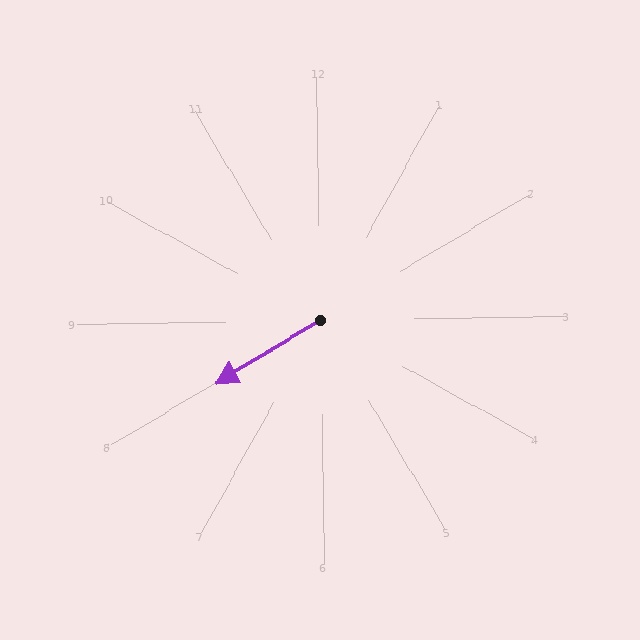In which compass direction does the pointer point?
Southwest.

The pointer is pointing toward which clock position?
Roughly 8 o'clock.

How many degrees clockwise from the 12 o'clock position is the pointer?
Approximately 240 degrees.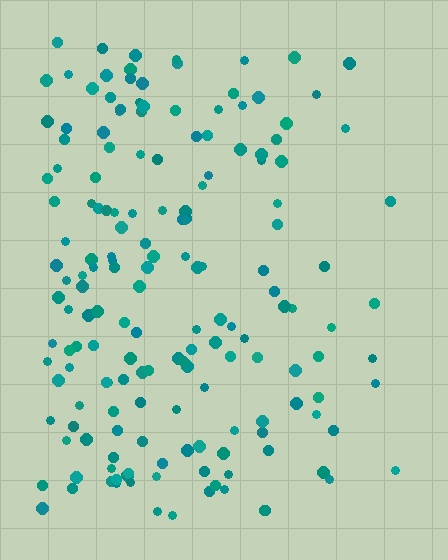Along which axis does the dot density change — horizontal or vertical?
Horizontal.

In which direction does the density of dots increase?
From right to left, with the left side densest.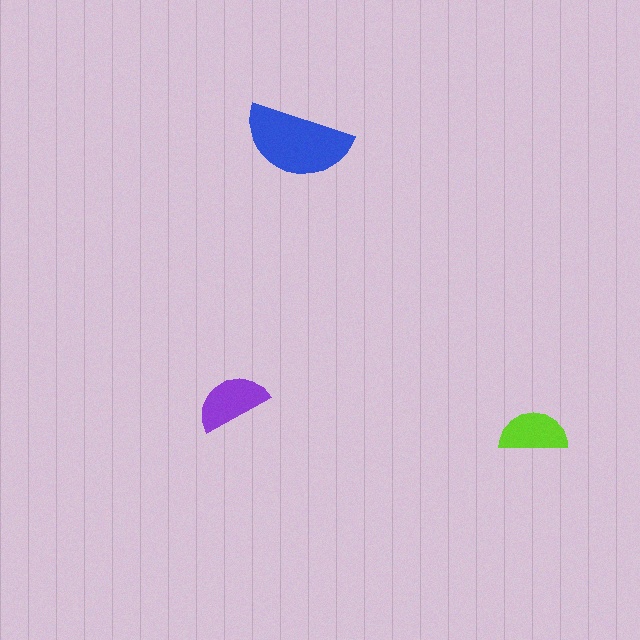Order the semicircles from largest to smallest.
the blue one, the purple one, the lime one.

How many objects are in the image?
There are 3 objects in the image.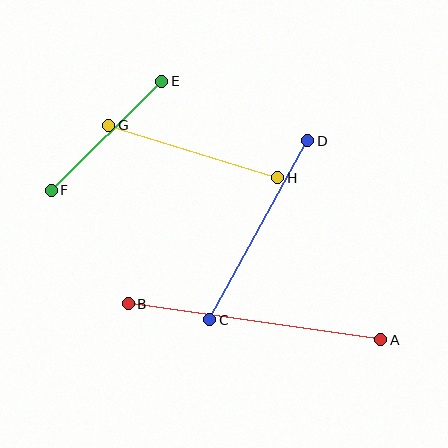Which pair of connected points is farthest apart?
Points A and B are farthest apart.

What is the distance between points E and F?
The distance is approximately 155 pixels.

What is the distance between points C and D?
The distance is approximately 204 pixels.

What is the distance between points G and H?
The distance is approximately 177 pixels.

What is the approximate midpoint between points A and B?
The midpoint is at approximately (254, 322) pixels.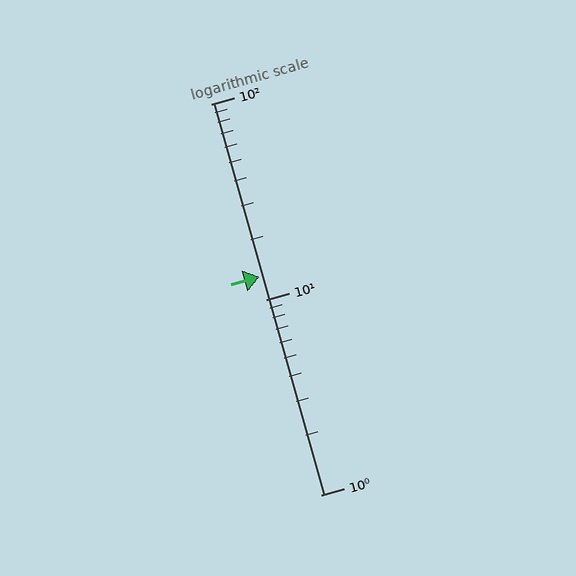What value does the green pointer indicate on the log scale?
The pointer indicates approximately 13.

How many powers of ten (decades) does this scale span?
The scale spans 2 decades, from 1 to 100.